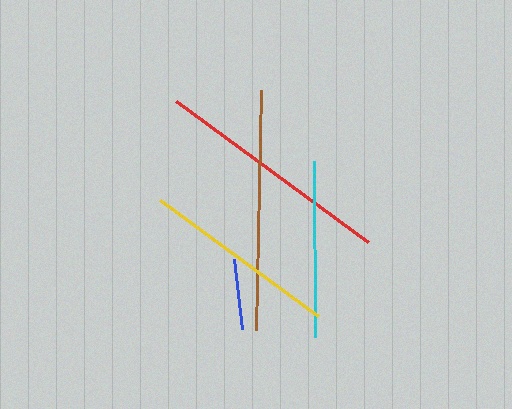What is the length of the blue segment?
The blue segment is approximately 70 pixels long.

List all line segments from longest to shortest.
From longest to shortest: brown, red, yellow, cyan, blue.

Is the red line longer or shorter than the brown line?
The brown line is longer than the red line.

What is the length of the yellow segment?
The yellow segment is approximately 197 pixels long.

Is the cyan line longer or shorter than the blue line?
The cyan line is longer than the blue line.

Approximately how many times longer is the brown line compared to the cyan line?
The brown line is approximately 1.4 times the length of the cyan line.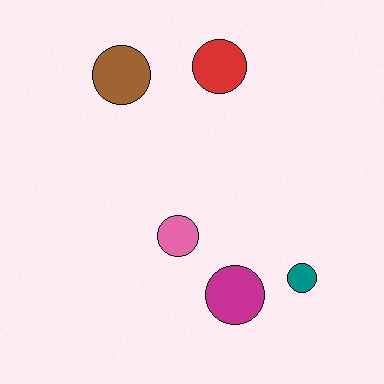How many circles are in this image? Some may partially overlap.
There are 5 circles.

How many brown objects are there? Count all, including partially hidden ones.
There is 1 brown object.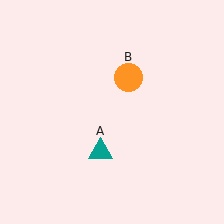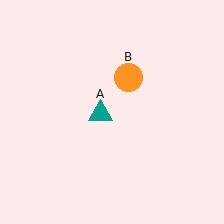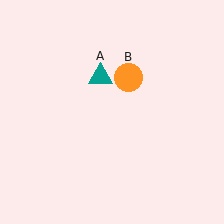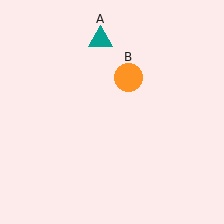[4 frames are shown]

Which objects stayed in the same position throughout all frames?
Orange circle (object B) remained stationary.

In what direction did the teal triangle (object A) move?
The teal triangle (object A) moved up.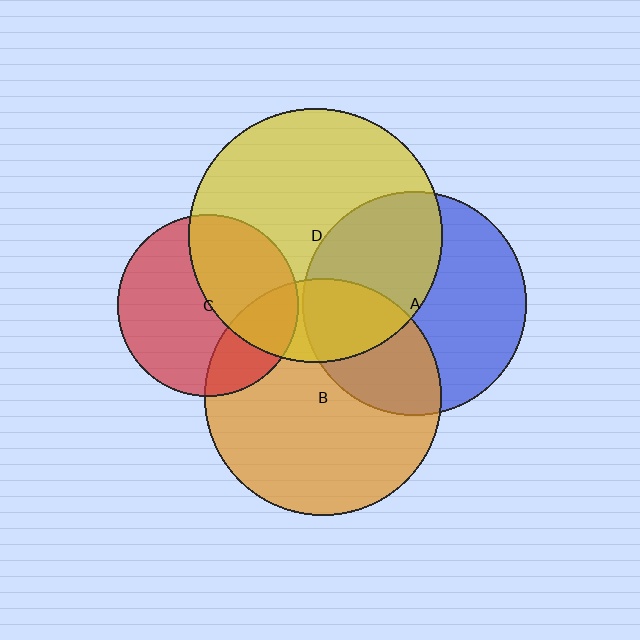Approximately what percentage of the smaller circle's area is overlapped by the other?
Approximately 45%.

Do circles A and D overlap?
Yes.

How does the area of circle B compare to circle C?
Approximately 1.7 times.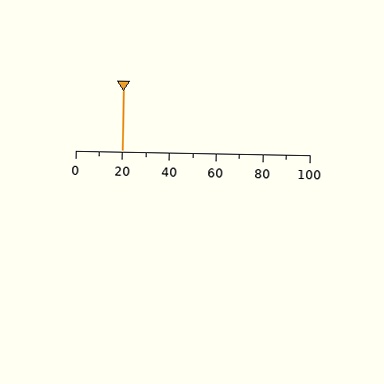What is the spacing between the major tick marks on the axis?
The major ticks are spaced 20 apart.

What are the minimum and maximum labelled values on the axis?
The axis runs from 0 to 100.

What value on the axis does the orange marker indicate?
The marker indicates approximately 20.